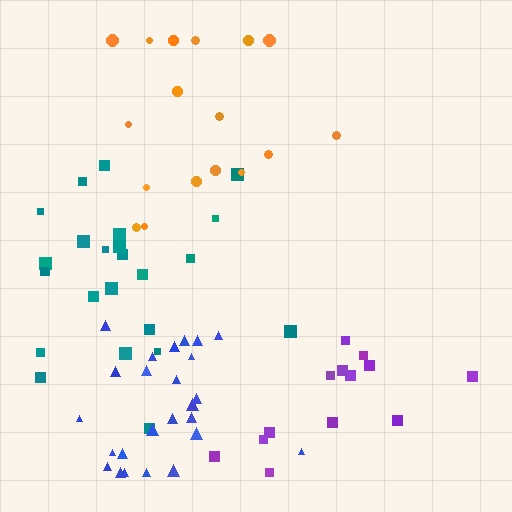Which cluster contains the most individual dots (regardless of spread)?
Blue (25).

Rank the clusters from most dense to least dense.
blue, teal, orange, purple.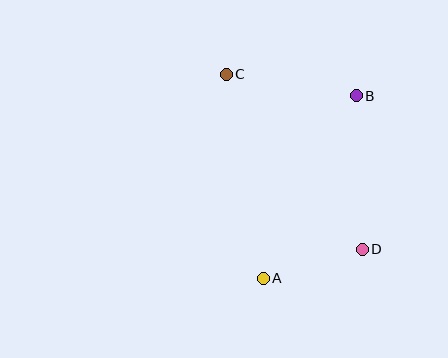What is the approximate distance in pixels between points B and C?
The distance between B and C is approximately 132 pixels.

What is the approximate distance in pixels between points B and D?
The distance between B and D is approximately 154 pixels.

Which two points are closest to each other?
Points A and D are closest to each other.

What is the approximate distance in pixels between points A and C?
The distance between A and C is approximately 207 pixels.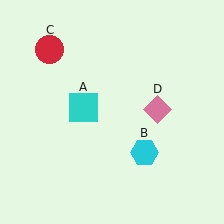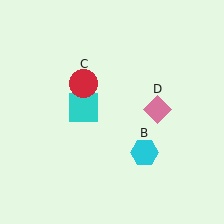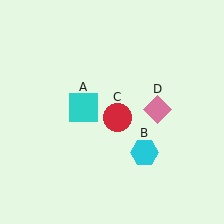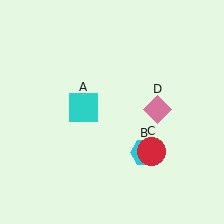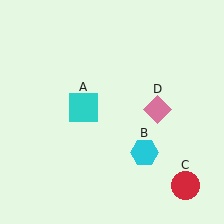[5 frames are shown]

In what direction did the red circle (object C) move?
The red circle (object C) moved down and to the right.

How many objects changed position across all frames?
1 object changed position: red circle (object C).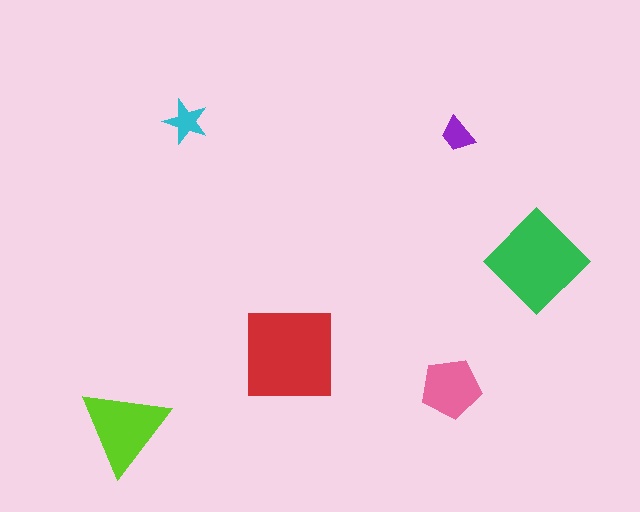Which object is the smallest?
The purple trapezoid.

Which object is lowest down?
The lime triangle is bottommost.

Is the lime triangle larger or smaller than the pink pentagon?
Larger.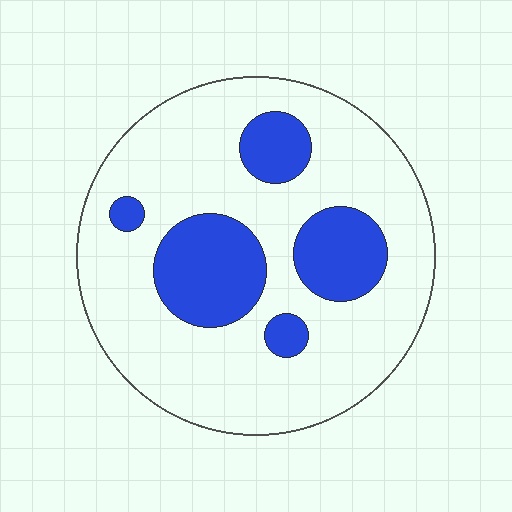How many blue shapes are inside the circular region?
5.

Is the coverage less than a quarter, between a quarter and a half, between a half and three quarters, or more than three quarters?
Less than a quarter.